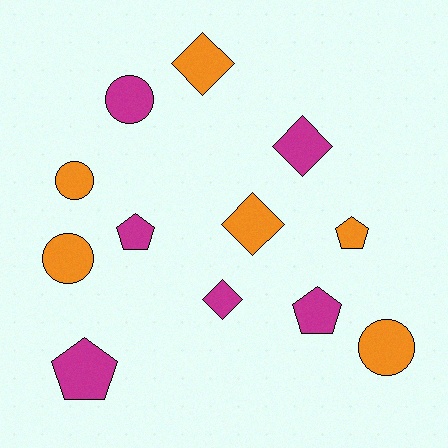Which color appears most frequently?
Magenta, with 6 objects.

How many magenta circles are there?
There is 1 magenta circle.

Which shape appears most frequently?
Circle, with 4 objects.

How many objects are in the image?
There are 12 objects.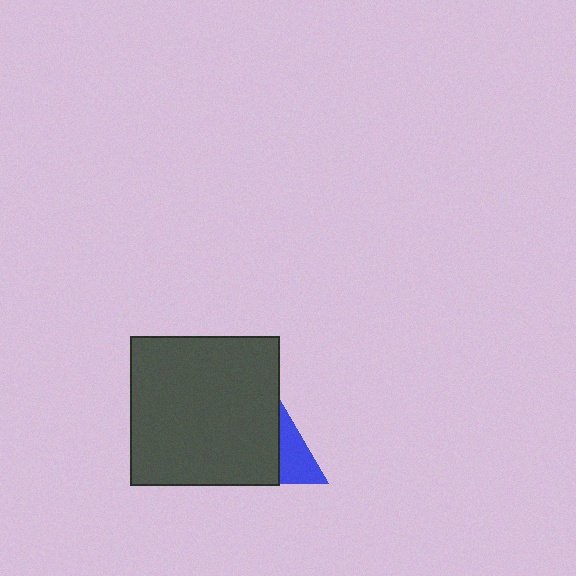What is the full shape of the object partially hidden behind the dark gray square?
The partially hidden object is a blue triangle.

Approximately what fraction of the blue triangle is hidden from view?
Roughly 52% of the blue triangle is hidden behind the dark gray square.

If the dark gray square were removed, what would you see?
You would see the complete blue triangle.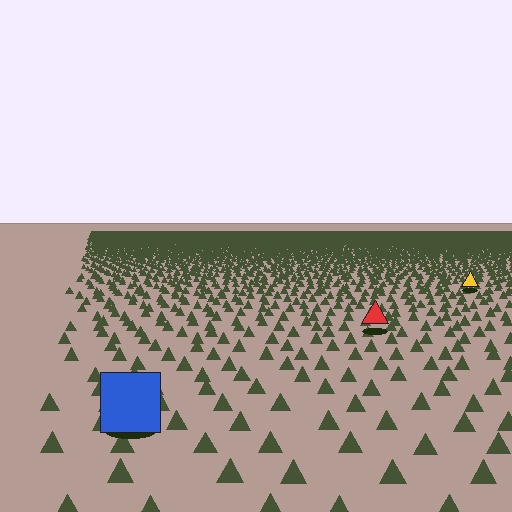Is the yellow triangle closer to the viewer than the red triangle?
No. The red triangle is closer — you can tell from the texture gradient: the ground texture is coarser near it.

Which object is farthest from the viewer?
The yellow triangle is farthest from the viewer. It appears smaller and the ground texture around it is denser.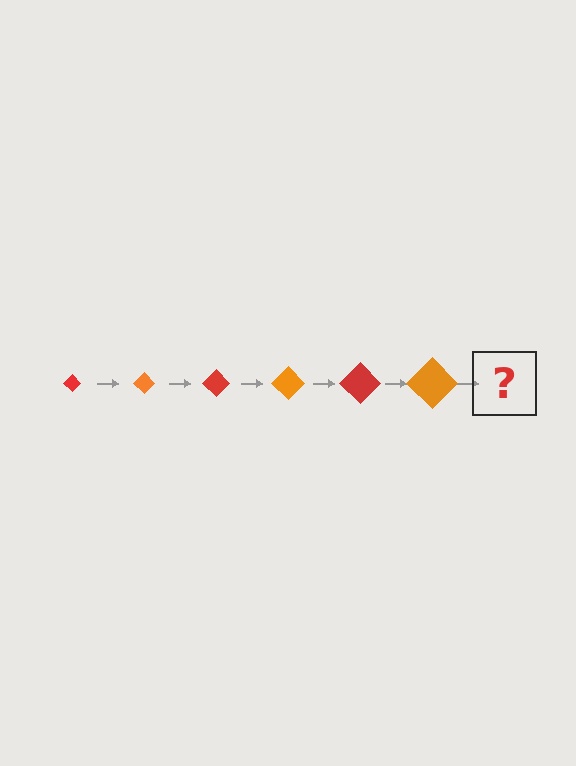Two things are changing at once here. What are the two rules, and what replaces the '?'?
The two rules are that the diamond grows larger each step and the color cycles through red and orange. The '?' should be a red diamond, larger than the previous one.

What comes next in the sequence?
The next element should be a red diamond, larger than the previous one.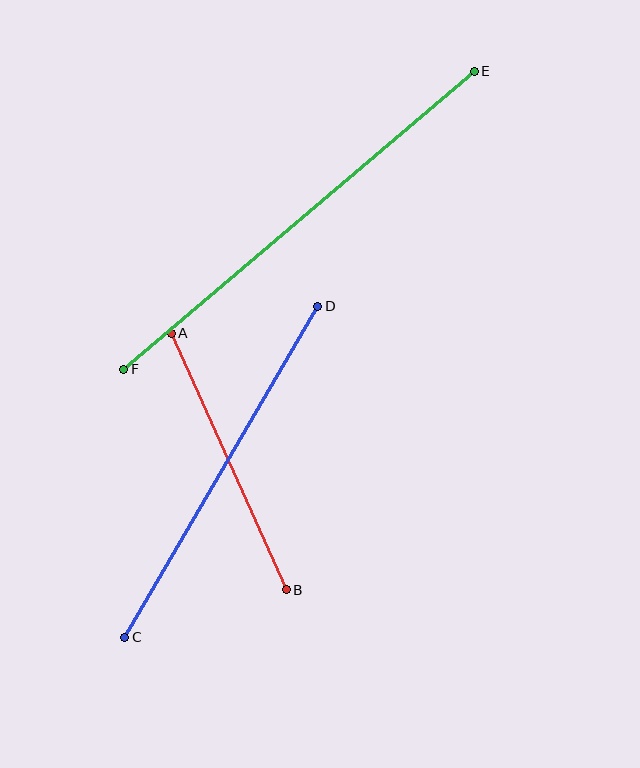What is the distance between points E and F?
The distance is approximately 460 pixels.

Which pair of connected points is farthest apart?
Points E and F are farthest apart.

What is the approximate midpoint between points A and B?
The midpoint is at approximately (229, 461) pixels.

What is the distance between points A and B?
The distance is approximately 281 pixels.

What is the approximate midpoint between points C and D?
The midpoint is at approximately (221, 472) pixels.